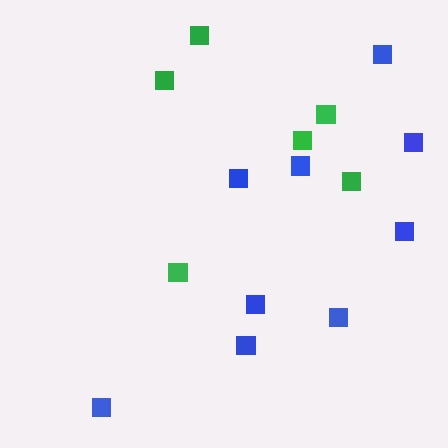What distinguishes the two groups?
There are 2 groups: one group of green squares (6) and one group of blue squares (9).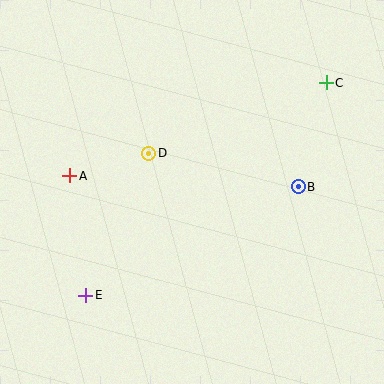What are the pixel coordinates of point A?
Point A is at (70, 176).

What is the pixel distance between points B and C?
The distance between B and C is 107 pixels.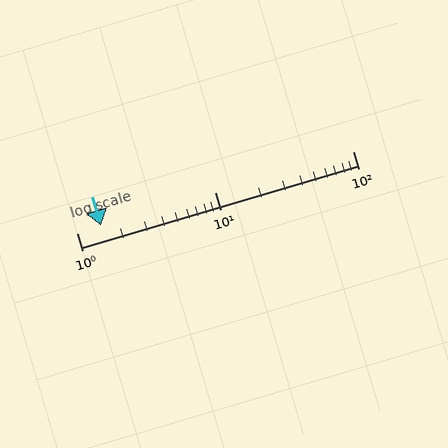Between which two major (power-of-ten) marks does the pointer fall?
The pointer is between 1 and 10.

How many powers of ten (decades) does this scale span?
The scale spans 2 decades, from 1 to 100.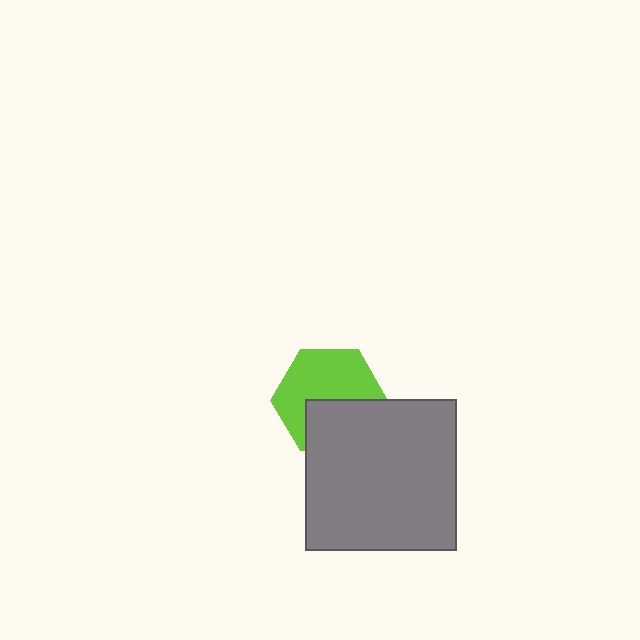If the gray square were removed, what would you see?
You would see the complete lime hexagon.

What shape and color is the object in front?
The object in front is a gray square.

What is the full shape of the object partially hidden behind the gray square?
The partially hidden object is a lime hexagon.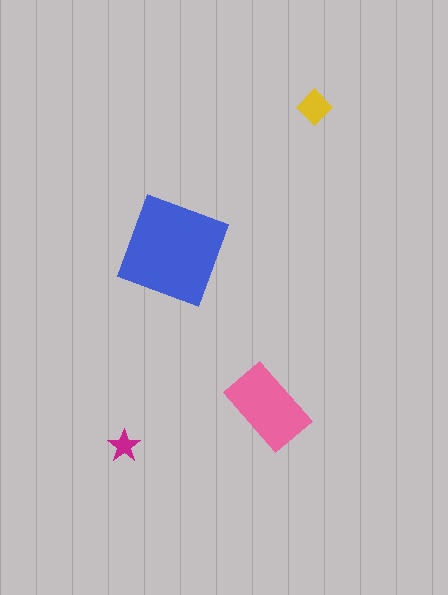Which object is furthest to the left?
The magenta star is leftmost.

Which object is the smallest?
The magenta star.